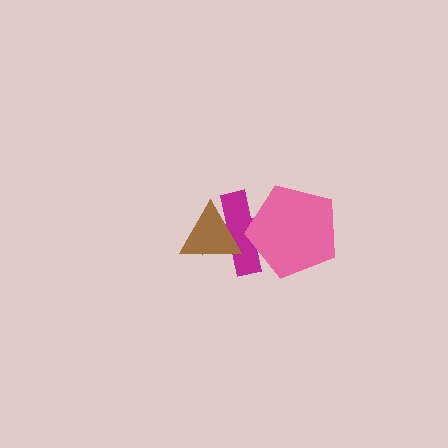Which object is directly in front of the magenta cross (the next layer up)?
The pink pentagon is directly in front of the magenta cross.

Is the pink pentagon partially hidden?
No, no other shape covers it.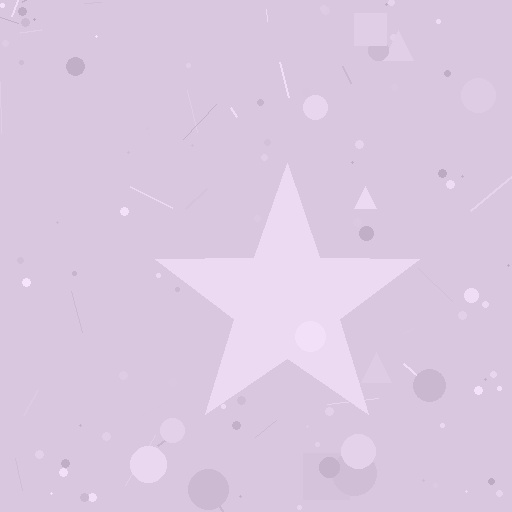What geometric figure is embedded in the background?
A star is embedded in the background.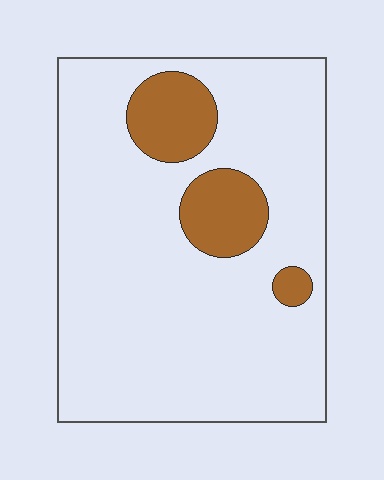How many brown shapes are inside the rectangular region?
3.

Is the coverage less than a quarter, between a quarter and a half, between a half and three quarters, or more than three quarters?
Less than a quarter.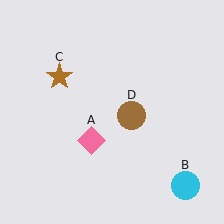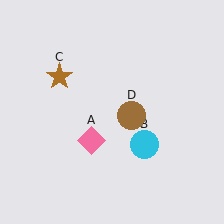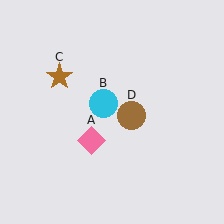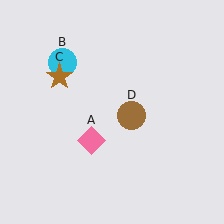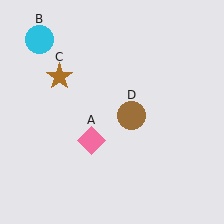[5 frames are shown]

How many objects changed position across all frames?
1 object changed position: cyan circle (object B).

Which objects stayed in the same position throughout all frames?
Pink diamond (object A) and brown star (object C) and brown circle (object D) remained stationary.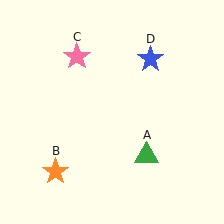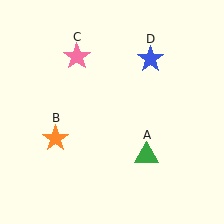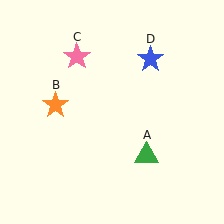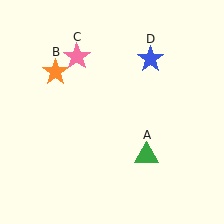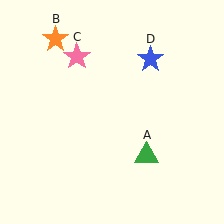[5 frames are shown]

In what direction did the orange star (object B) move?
The orange star (object B) moved up.